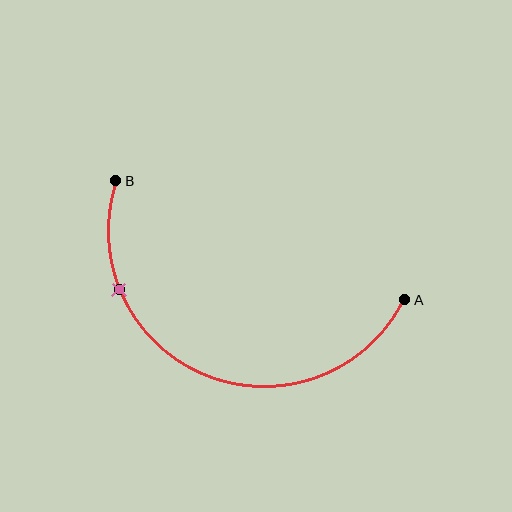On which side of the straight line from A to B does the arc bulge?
The arc bulges below the straight line connecting A and B.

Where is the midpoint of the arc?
The arc midpoint is the point on the curve farthest from the straight line joining A and B. It sits below that line.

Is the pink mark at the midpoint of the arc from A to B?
No. The pink mark lies on the arc but is closer to endpoint B. The arc midpoint would be at the point on the curve equidistant along the arc from both A and B.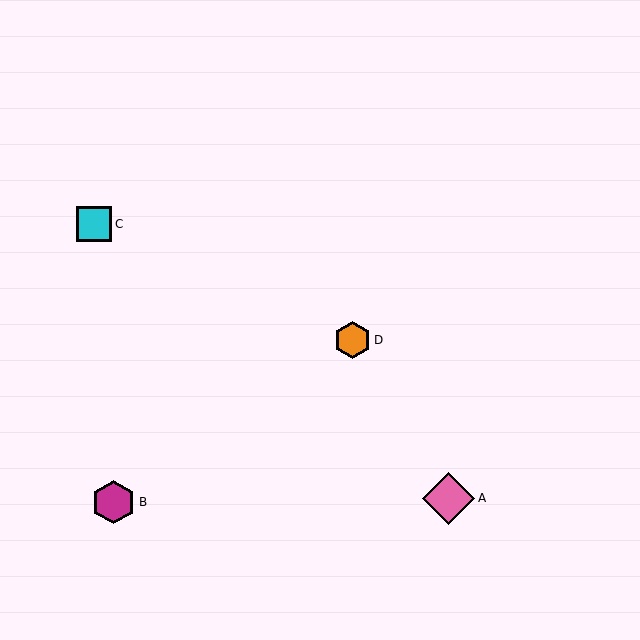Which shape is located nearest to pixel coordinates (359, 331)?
The orange hexagon (labeled D) at (352, 340) is nearest to that location.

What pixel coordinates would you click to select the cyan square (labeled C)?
Click at (94, 224) to select the cyan square C.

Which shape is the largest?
The pink diamond (labeled A) is the largest.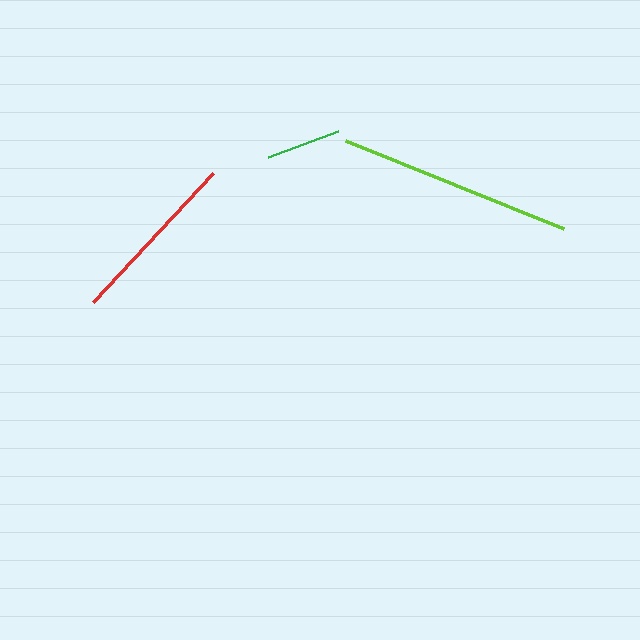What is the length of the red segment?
The red segment is approximately 176 pixels long.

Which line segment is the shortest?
The green line is the shortest at approximately 75 pixels.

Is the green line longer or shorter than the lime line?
The lime line is longer than the green line.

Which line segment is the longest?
The lime line is the longest at approximately 235 pixels.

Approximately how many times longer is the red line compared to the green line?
The red line is approximately 2.4 times the length of the green line.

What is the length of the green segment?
The green segment is approximately 75 pixels long.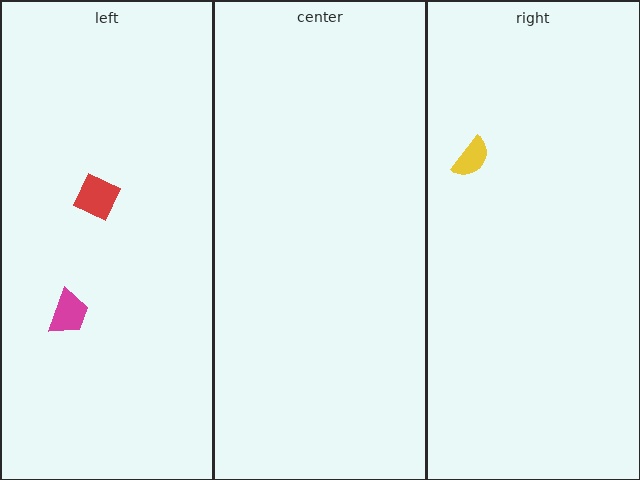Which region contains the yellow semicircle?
The right region.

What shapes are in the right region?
The yellow semicircle.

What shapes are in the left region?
The magenta trapezoid, the red diamond.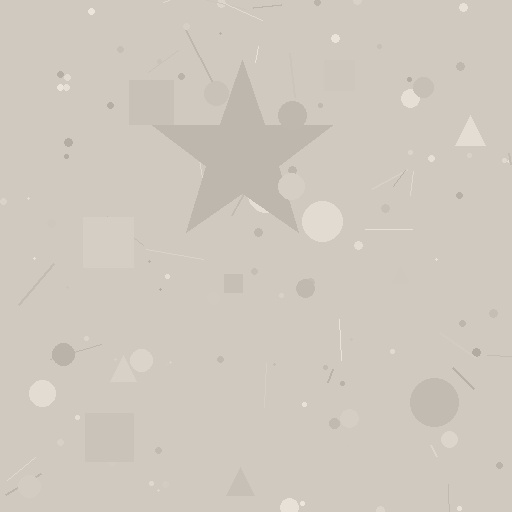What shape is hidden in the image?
A star is hidden in the image.